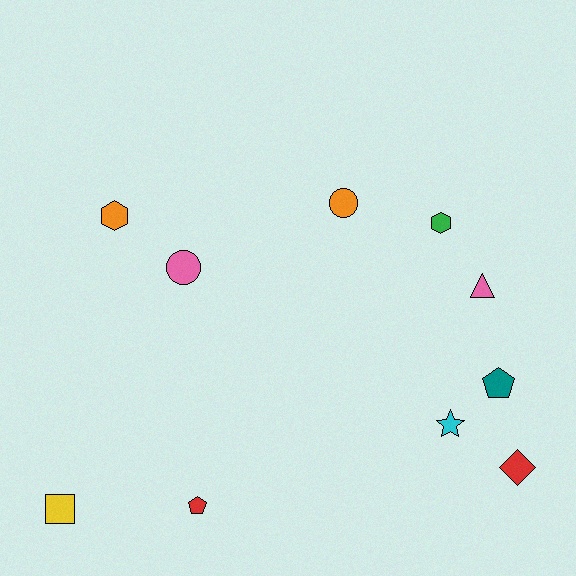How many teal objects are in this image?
There is 1 teal object.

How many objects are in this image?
There are 10 objects.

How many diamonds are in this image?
There is 1 diamond.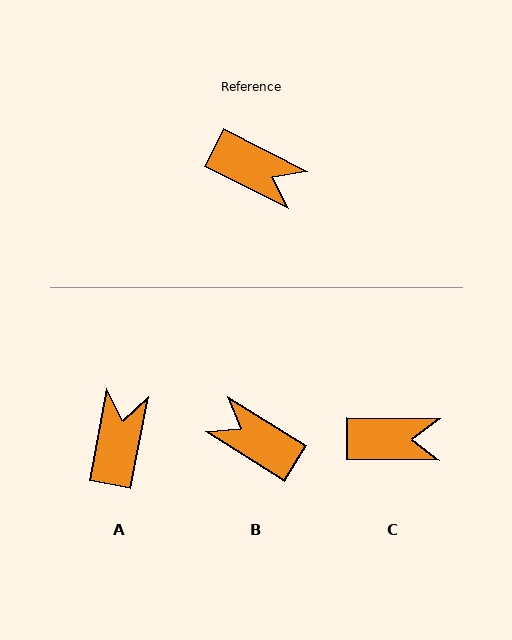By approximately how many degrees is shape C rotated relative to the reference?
Approximately 26 degrees counter-clockwise.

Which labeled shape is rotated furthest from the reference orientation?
B, about 175 degrees away.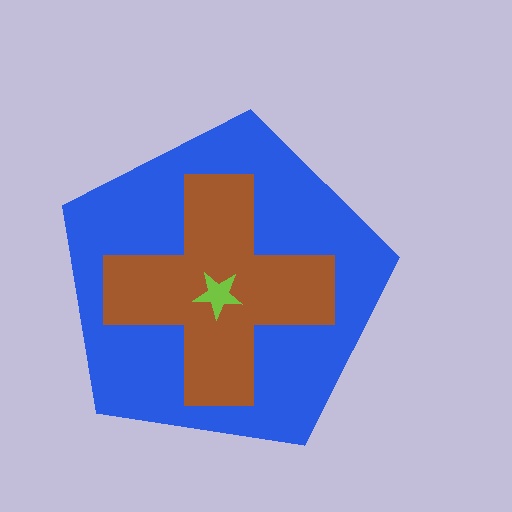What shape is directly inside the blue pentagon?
The brown cross.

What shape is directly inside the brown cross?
The lime star.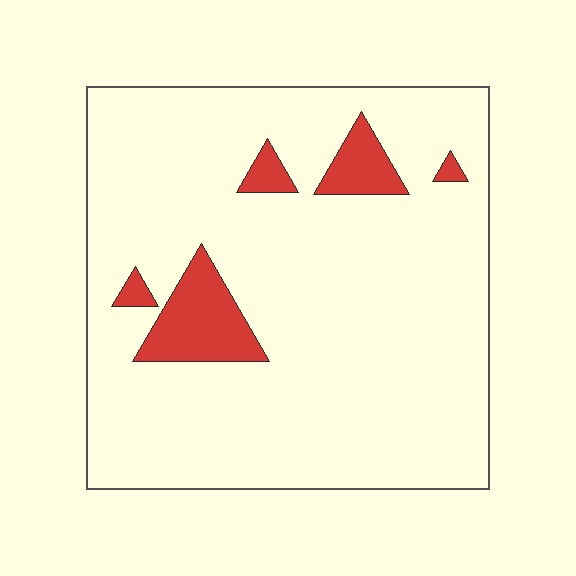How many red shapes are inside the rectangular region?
5.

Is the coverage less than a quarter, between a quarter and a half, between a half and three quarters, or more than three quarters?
Less than a quarter.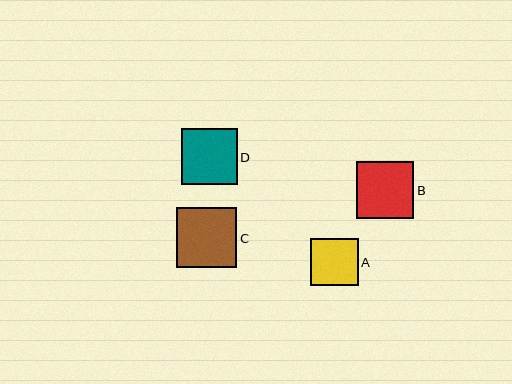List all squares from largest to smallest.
From largest to smallest: C, B, D, A.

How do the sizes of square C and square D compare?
Square C and square D are approximately the same size.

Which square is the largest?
Square C is the largest with a size of approximately 60 pixels.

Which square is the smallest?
Square A is the smallest with a size of approximately 47 pixels.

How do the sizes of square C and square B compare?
Square C and square B are approximately the same size.